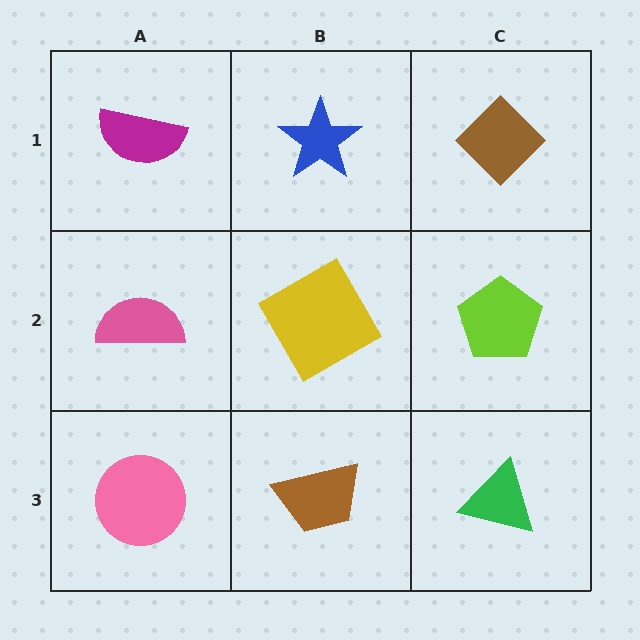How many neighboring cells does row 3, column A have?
2.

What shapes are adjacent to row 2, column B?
A blue star (row 1, column B), a brown trapezoid (row 3, column B), a pink semicircle (row 2, column A), a lime pentagon (row 2, column C).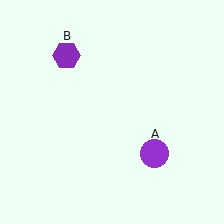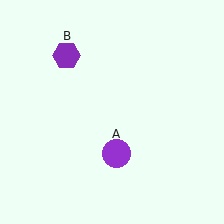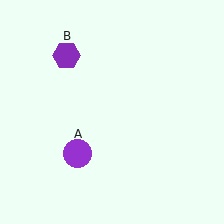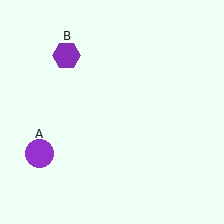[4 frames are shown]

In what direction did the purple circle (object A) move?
The purple circle (object A) moved left.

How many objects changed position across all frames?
1 object changed position: purple circle (object A).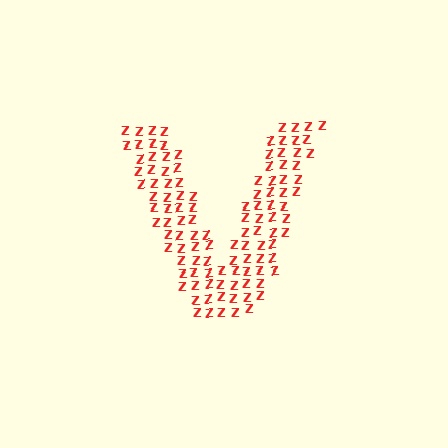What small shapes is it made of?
It is made of small letter Z's.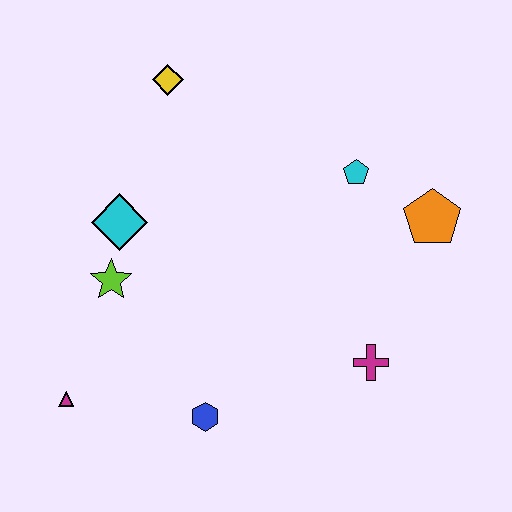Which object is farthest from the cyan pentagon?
The magenta triangle is farthest from the cyan pentagon.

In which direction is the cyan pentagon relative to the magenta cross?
The cyan pentagon is above the magenta cross.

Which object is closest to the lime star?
The cyan diamond is closest to the lime star.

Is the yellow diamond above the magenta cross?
Yes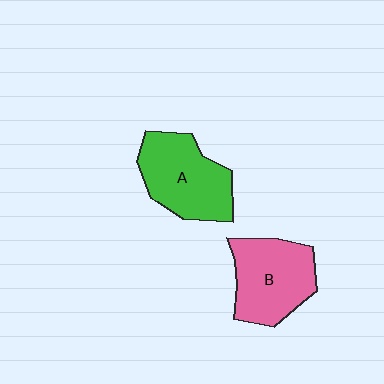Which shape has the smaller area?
Shape B (pink).